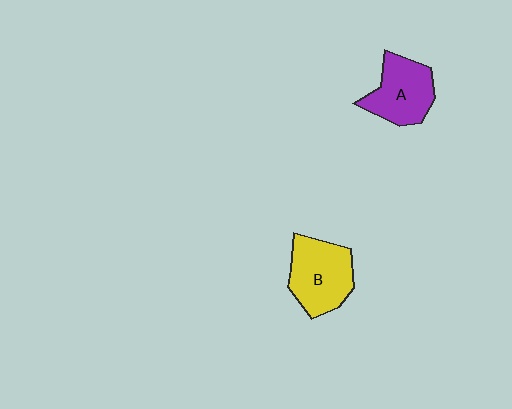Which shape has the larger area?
Shape B (yellow).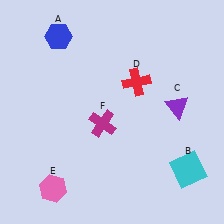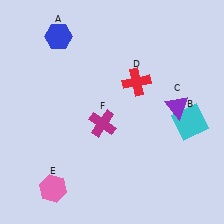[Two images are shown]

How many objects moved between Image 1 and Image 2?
1 object moved between the two images.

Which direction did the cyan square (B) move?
The cyan square (B) moved up.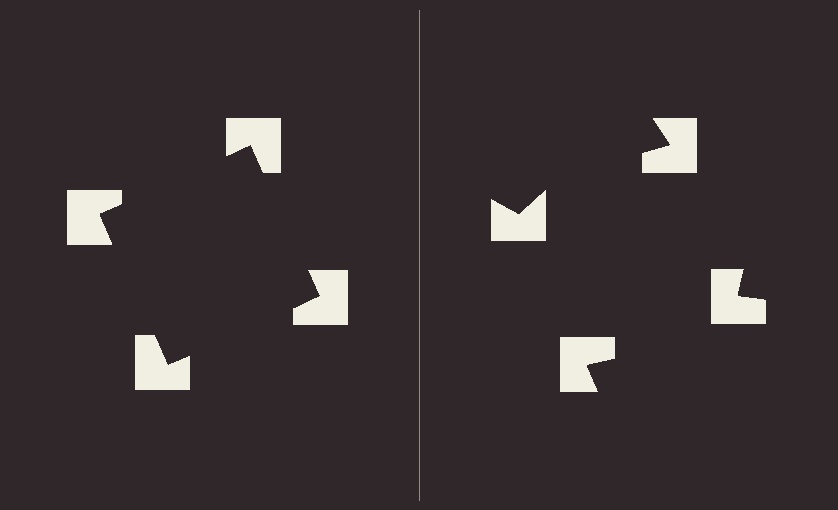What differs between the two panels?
The notched squares are positioned identically on both sides; only the wedge orientations differ. On the left they align to a square; on the right they are misaligned.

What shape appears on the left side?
An illusory square.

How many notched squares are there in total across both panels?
8 — 4 on each side.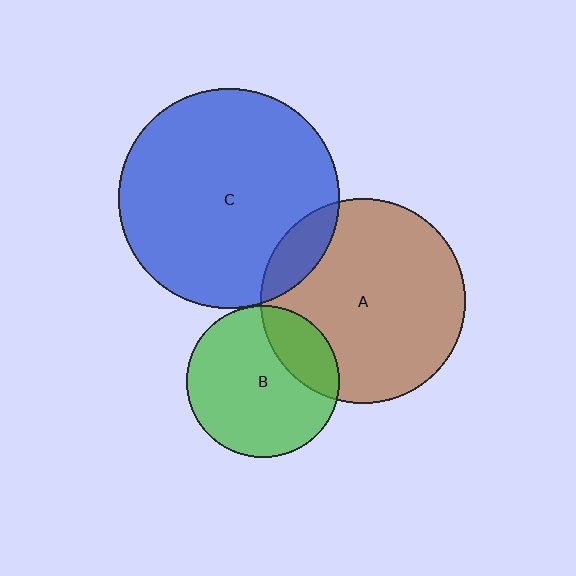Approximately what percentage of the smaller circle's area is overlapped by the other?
Approximately 10%.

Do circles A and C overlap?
Yes.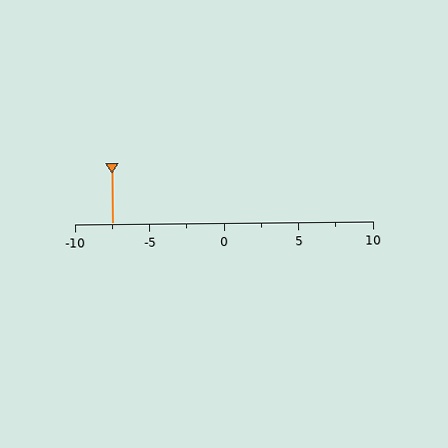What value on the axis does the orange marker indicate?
The marker indicates approximately -7.5.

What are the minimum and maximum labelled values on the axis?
The axis runs from -10 to 10.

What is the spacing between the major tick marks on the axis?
The major ticks are spaced 5 apart.